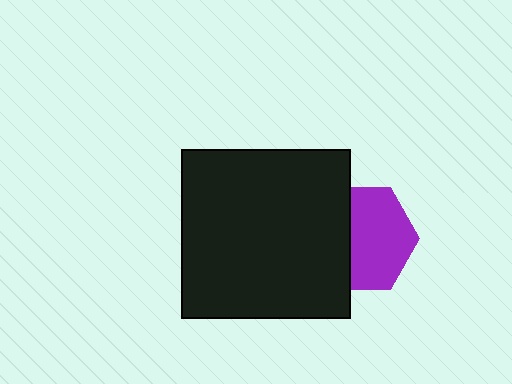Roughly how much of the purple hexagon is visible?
About half of it is visible (roughly 61%).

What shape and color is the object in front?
The object in front is a black square.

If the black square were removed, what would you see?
You would see the complete purple hexagon.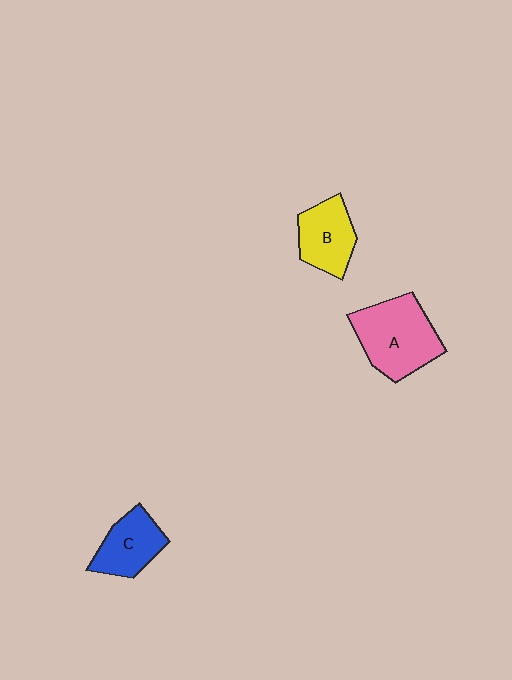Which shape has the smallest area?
Shape C (blue).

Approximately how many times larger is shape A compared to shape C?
Approximately 1.6 times.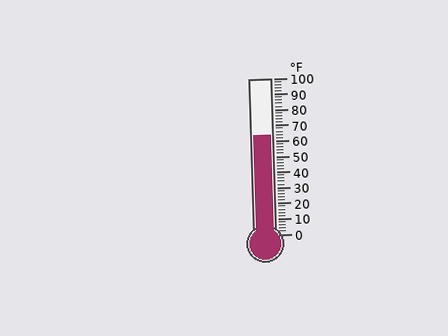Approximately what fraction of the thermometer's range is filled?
The thermometer is filled to approximately 65% of its range.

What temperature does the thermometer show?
The thermometer shows approximately 64°F.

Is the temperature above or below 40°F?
The temperature is above 40°F.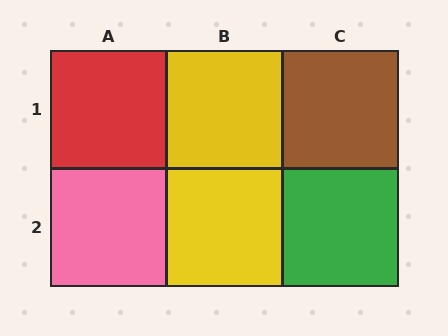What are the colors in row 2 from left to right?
Pink, yellow, green.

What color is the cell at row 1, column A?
Red.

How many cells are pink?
1 cell is pink.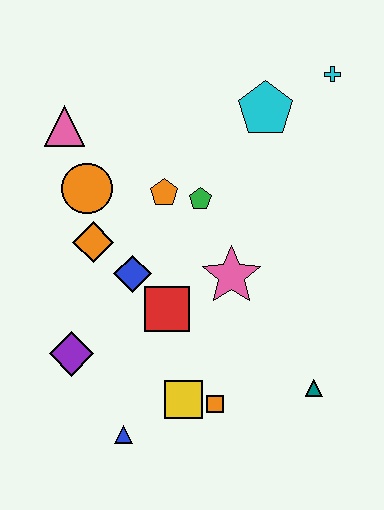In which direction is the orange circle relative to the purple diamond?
The orange circle is above the purple diamond.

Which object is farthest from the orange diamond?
The cyan cross is farthest from the orange diamond.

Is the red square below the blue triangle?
No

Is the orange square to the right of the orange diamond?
Yes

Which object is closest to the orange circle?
The orange diamond is closest to the orange circle.